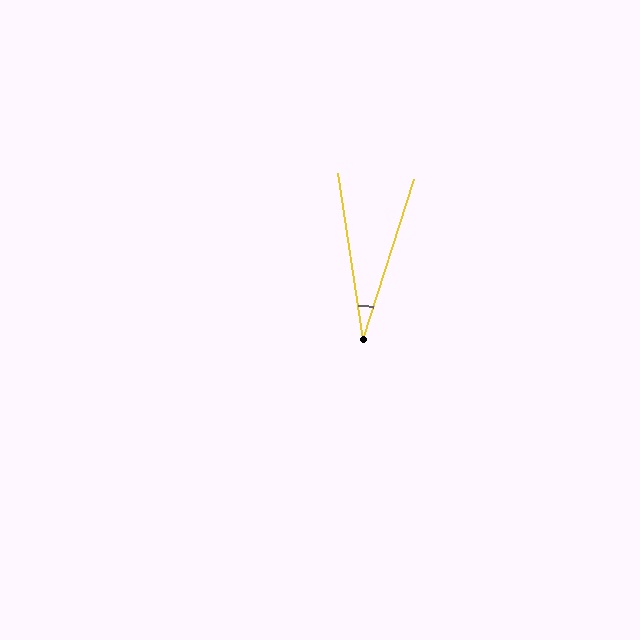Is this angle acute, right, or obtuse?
It is acute.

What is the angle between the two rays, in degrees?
Approximately 26 degrees.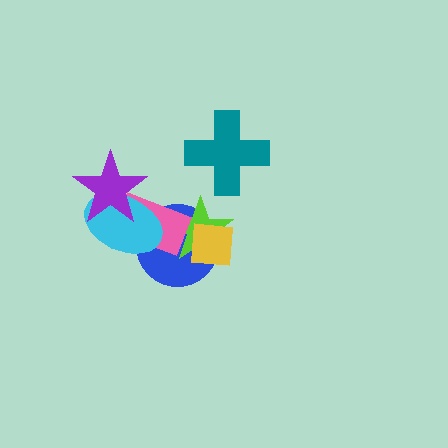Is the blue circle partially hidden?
Yes, it is partially covered by another shape.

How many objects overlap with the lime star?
3 objects overlap with the lime star.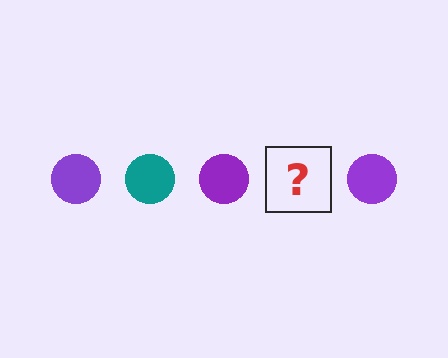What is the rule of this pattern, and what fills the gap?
The rule is that the pattern cycles through purple, teal circles. The gap should be filled with a teal circle.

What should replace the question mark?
The question mark should be replaced with a teal circle.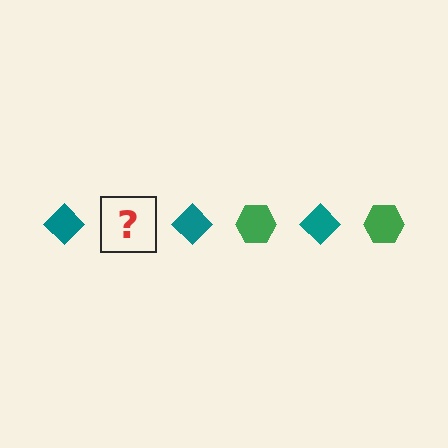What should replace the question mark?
The question mark should be replaced with a green hexagon.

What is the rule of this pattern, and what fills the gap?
The rule is that the pattern alternates between teal diamond and green hexagon. The gap should be filled with a green hexagon.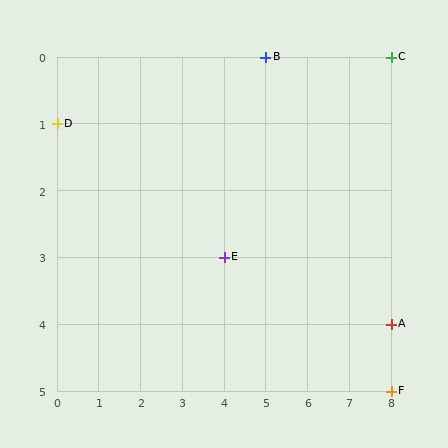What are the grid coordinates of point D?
Point D is at grid coordinates (0, 1).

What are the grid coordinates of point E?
Point E is at grid coordinates (4, 3).